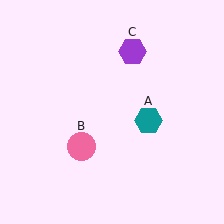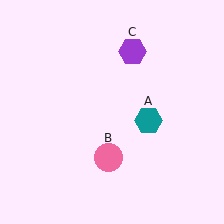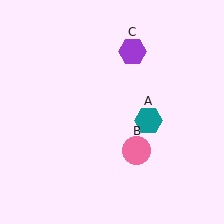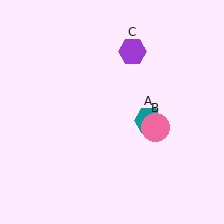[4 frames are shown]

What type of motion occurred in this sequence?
The pink circle (object B) rotated counterclockwise around the center of the scene.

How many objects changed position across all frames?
1 object changed position: pink circle (object B).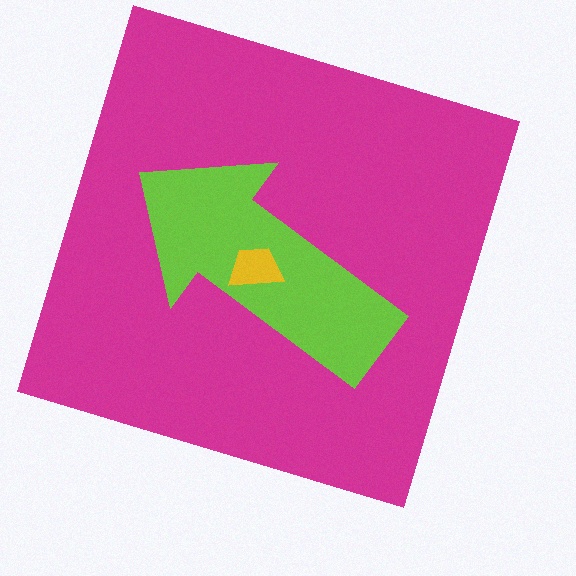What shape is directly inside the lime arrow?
The yellow trapezoid.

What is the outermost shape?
The magenta square.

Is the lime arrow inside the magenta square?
Yes.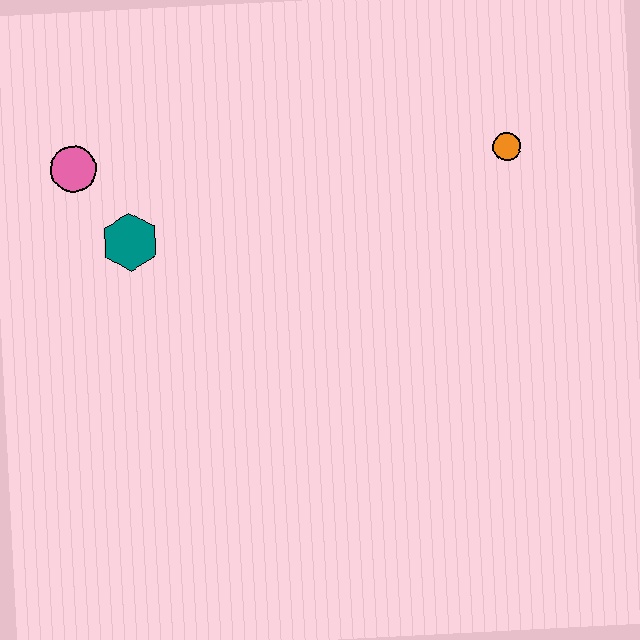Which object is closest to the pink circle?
The teal hexagon is closest to the pink circle.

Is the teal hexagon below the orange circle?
Yes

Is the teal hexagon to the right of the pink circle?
Yes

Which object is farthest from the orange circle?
The pink circle is farthest from the orange circle.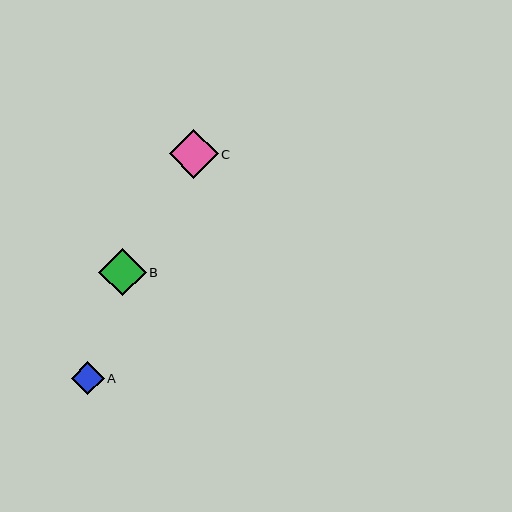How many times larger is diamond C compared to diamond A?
Diamond C is approximately 1.5 times the size of diamond A.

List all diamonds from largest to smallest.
From largest to smallest: C, B, A.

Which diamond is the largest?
Diamond C is the largest with a size of approximately 49 pixels.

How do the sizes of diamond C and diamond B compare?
Diamond C and diamond B are approximately the same size.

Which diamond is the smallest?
Diamond A is the smallest with a size of approximately 33 pixels.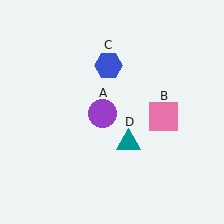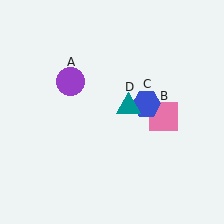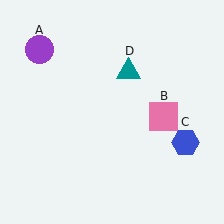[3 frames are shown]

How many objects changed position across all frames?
3 objects changed position: purple circle (object A), blue hexagon (object C), teal triangle (object D).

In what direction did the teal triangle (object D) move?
The teal triangle (object D) moved up.